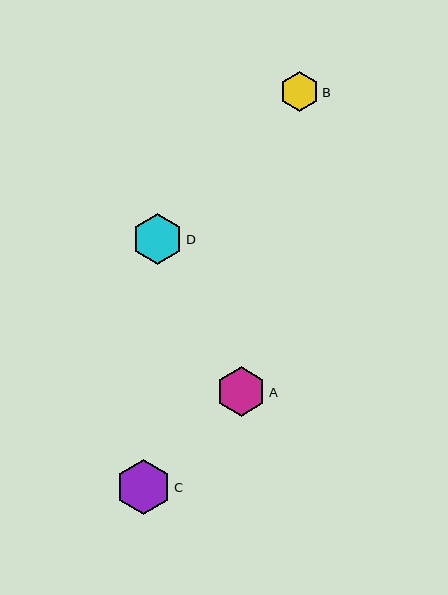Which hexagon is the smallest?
Hexagon B is the smallest with a size of approximately 39 pixels.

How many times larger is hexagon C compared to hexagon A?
Hexagon C is approximately 1.1 times the size of hexagon A.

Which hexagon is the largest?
Hexagon C is the largest with a size of approximately 55 pixels.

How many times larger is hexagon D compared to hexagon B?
Hexagon D is approximately 1.3 times the size of hexagon B.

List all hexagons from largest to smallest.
From largest to smallest: C, D, A, B.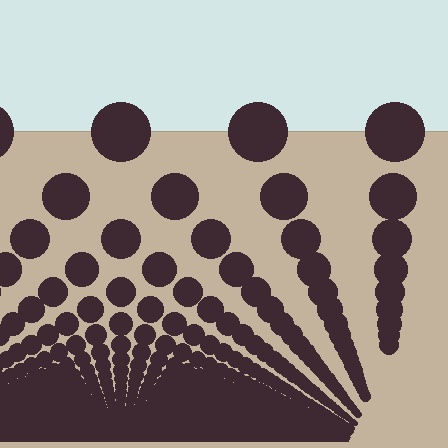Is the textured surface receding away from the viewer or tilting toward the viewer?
The surface appears to tilt toward the viewer. Texture elements get larger and sparser toward the top.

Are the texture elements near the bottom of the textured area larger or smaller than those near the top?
Smaller. The gradient is inverted — elements near the bottom are smaller and denser.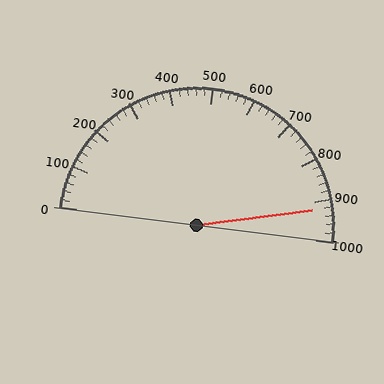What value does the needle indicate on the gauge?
The needle indicates approximately 920.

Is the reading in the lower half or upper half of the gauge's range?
The reading is in the upper half of the range (0 to 1000).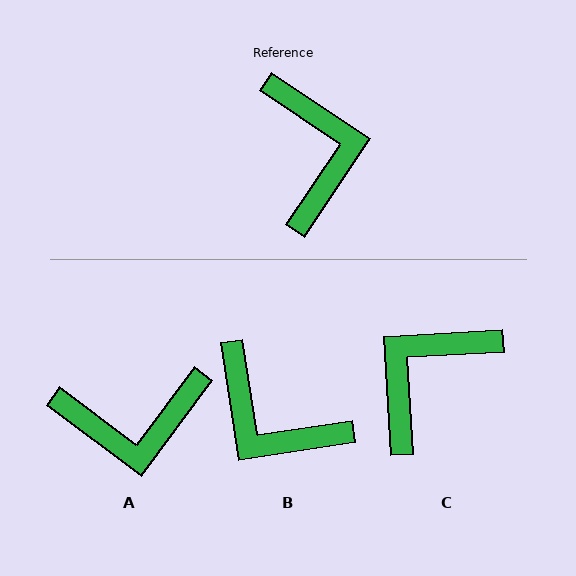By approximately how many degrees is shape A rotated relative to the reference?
Approximately 93 degrees clockwise.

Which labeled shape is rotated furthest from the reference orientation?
B, about 137 degrees away.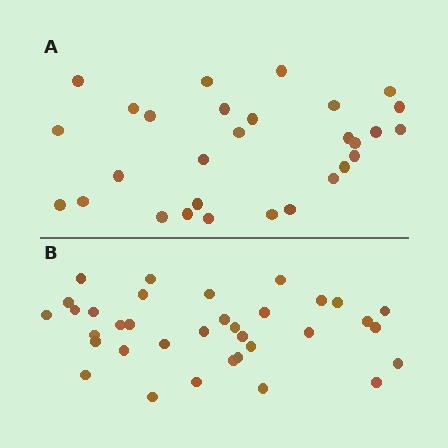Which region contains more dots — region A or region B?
Region B (the bottom region) has more dots.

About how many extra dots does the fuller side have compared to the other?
Region B has about 6 more dots than region A.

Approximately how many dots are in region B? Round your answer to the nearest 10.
About 40 dots. (The exact count is 35, which rounds to 40.)